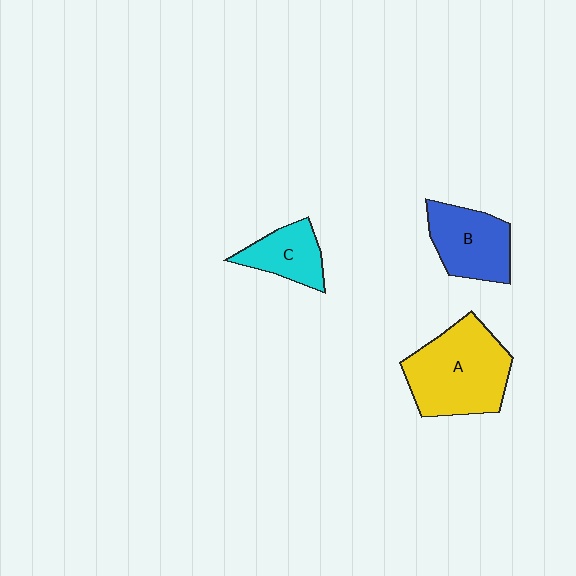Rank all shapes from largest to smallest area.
From largest to smallest: A (yellow), B (blue), C (cyan).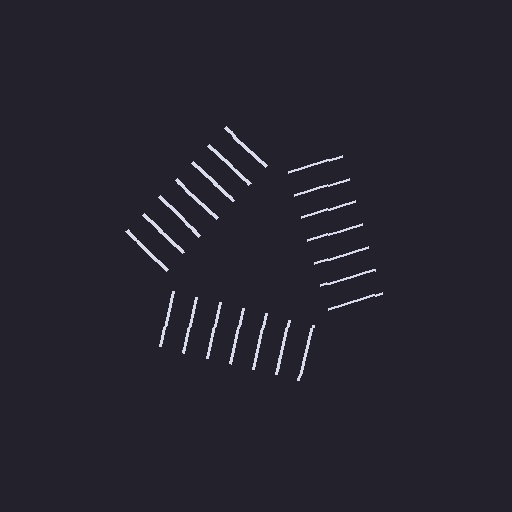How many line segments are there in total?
21 — 7 along each of the 3 edges.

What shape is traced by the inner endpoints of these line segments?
An illusory triangle — the line segments terminate on its edges but no continuous stroke is drawn.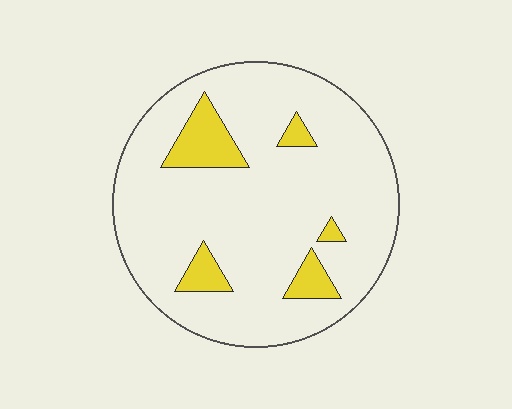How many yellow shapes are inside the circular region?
5.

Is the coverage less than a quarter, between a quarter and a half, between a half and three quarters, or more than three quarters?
Less than a quarter.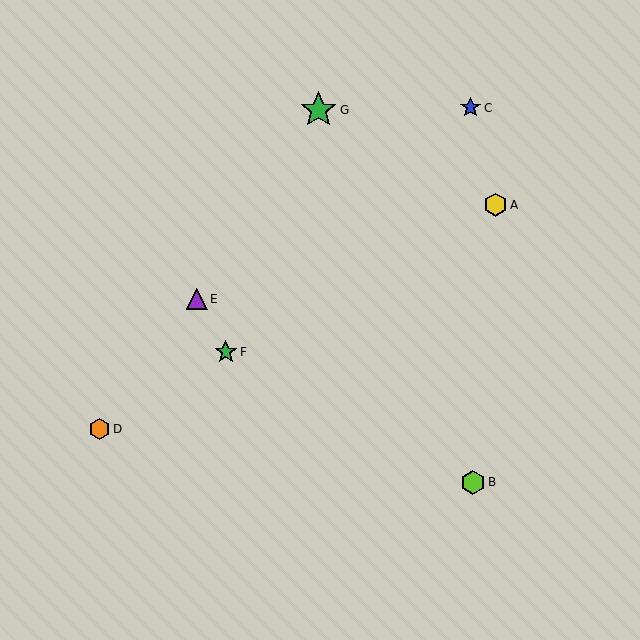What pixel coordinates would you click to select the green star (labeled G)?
Click at (319, 110) to select the green star G.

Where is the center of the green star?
The center of the green star is at (226, 352).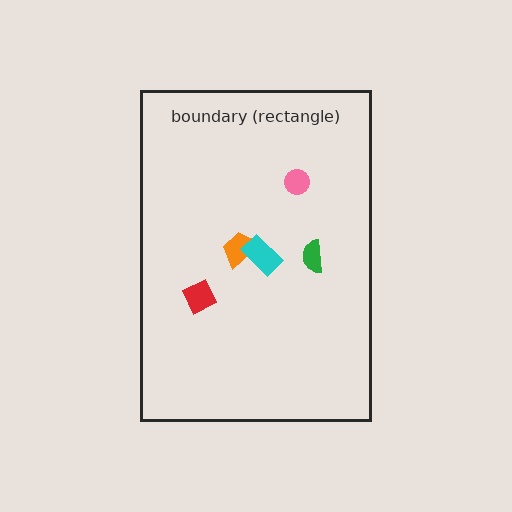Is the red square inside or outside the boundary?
Inside.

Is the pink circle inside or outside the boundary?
Inside.